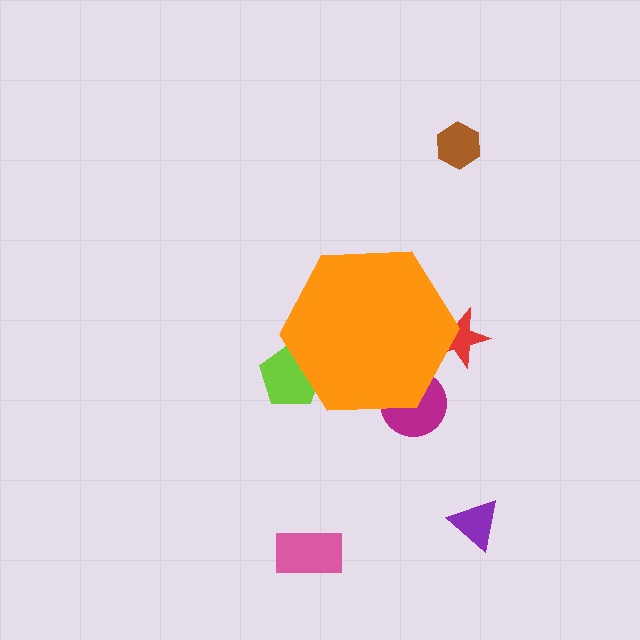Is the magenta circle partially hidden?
Yes, the magenta circle is partially hidden behind the orange hexagon.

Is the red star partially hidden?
Yes, the red star is partially hidden behind the orange hexagon.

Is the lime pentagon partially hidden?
Yes, the lime pentagon is partially hidden behind the orange hexagon.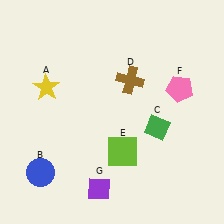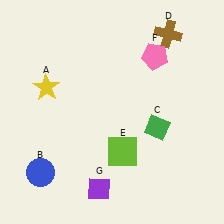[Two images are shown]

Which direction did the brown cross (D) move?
The brown cross (D) moved up.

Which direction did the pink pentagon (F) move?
The pink pentagon (F) moved up.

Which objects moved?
The objects that moved are: the brown cross (D), the pink pentagon (F).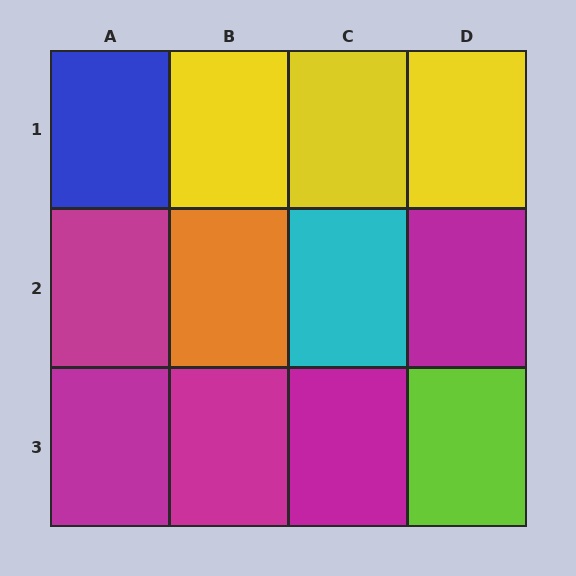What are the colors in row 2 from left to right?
Magenta, orange, cyan, magenta.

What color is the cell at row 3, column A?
Magenta.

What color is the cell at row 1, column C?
Yellow.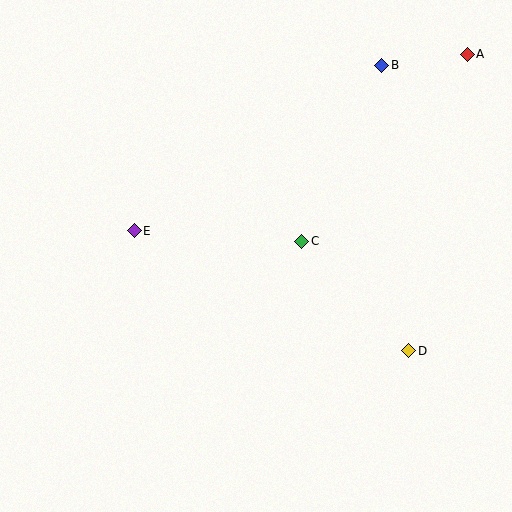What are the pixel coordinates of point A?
Point A is at (467, 54).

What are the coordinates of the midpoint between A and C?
The midpoint between A and C is at (384, 148).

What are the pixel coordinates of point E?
Point E is at (134, 230).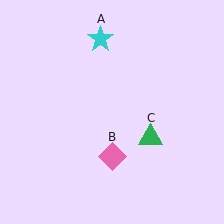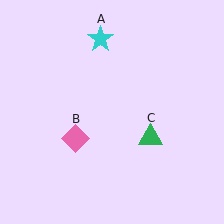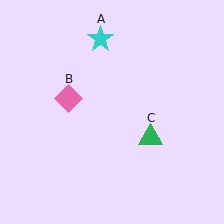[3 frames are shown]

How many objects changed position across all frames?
1 object changed position: pink diamond (object B).